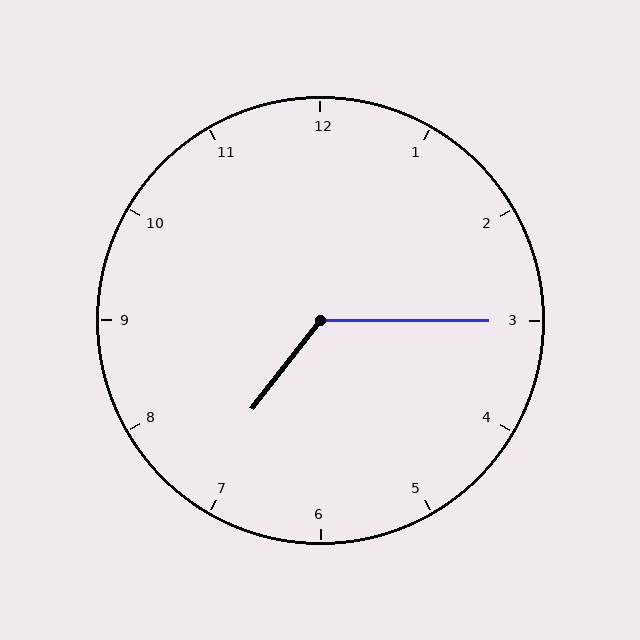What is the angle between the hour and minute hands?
Approximately 128 degrees.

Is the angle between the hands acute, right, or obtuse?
It is obtuse.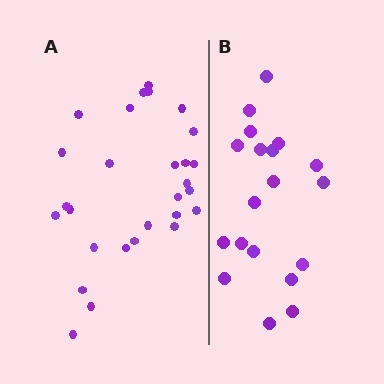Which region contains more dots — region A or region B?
Region A (the left region) has more dots.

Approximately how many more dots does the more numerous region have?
Region A has roughly 8 or so more dots than region B.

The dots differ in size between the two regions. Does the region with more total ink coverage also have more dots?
No. Region B has more total ink coverage because its dots are larger, but region A actually contains more individual dots. Total area can be misleading — the number of items is what matters here.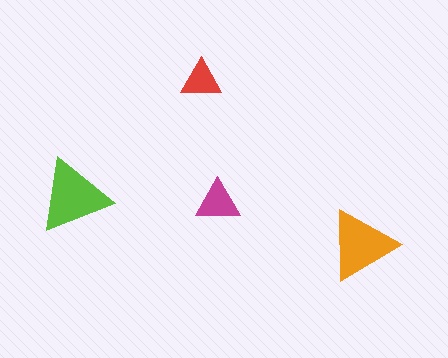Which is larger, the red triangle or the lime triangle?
The lime one.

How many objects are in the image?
There are 4 objects in the image.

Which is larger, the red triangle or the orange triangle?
The orange one.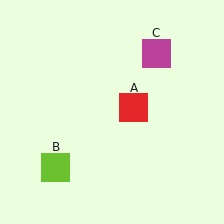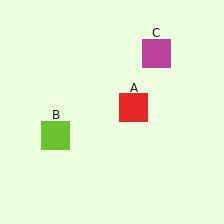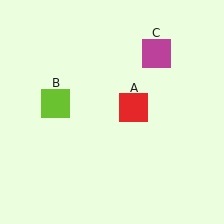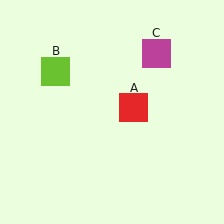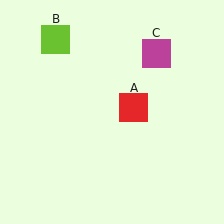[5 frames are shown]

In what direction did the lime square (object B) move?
The lime square (object B) moved up.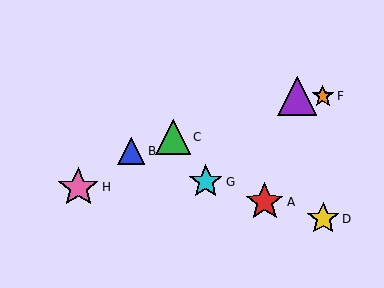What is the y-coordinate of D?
Object D is at y≈219.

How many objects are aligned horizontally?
2 objects (E, F) are aligned horizontally.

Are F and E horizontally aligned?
Yes, both are at y≈96.